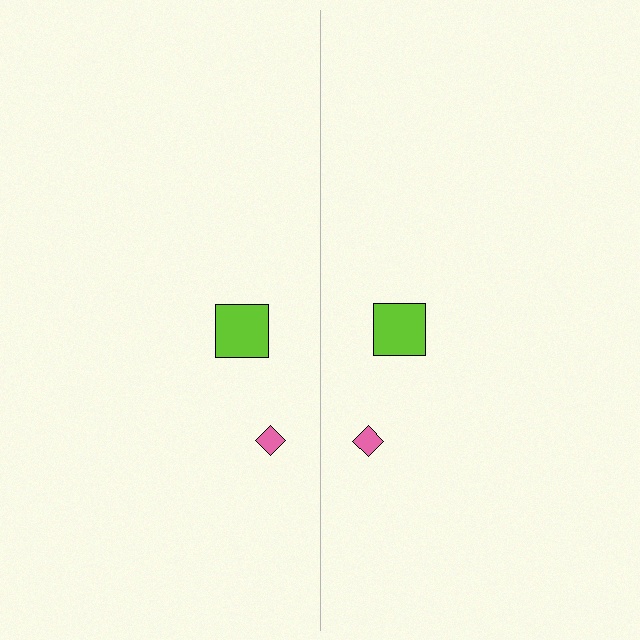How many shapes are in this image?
There are 4 shapes in this image.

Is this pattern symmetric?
Yes, this pattern has bilateral (reflection) symmetry.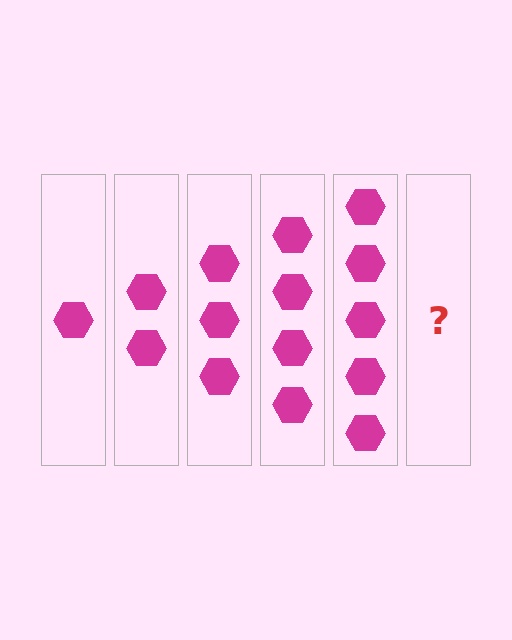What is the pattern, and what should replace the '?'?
The pattern is that each step adds one more hexagon. The '?' should be 6 hexagons.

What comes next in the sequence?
The next element should be 6 hexagons.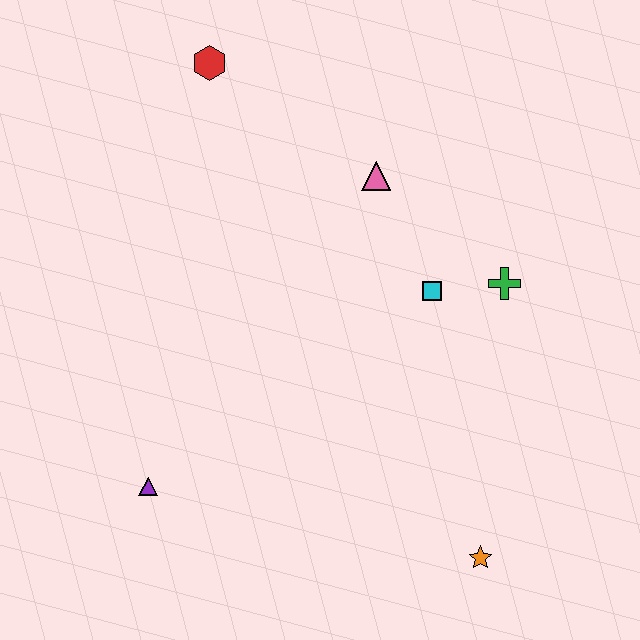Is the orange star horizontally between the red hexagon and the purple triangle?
No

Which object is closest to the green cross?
The cyan square is closest to the green cross.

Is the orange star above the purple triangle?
No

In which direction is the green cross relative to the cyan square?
The green cross is to the right of the cyan square.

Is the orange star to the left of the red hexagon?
No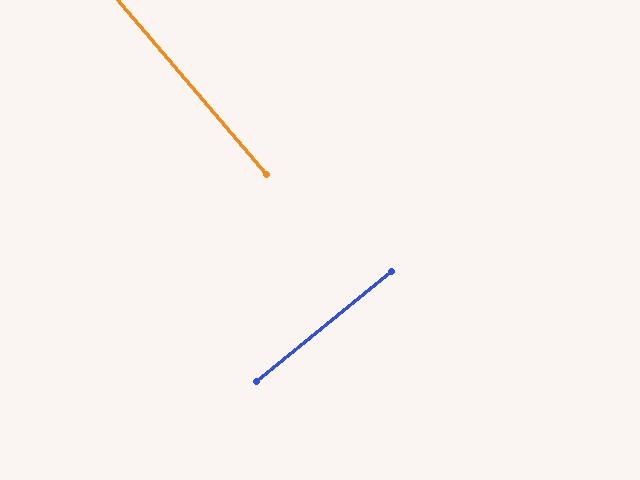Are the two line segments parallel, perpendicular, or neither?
Perpendicular — they meet at approximately 89°.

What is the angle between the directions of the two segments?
Approximately 89 degrees.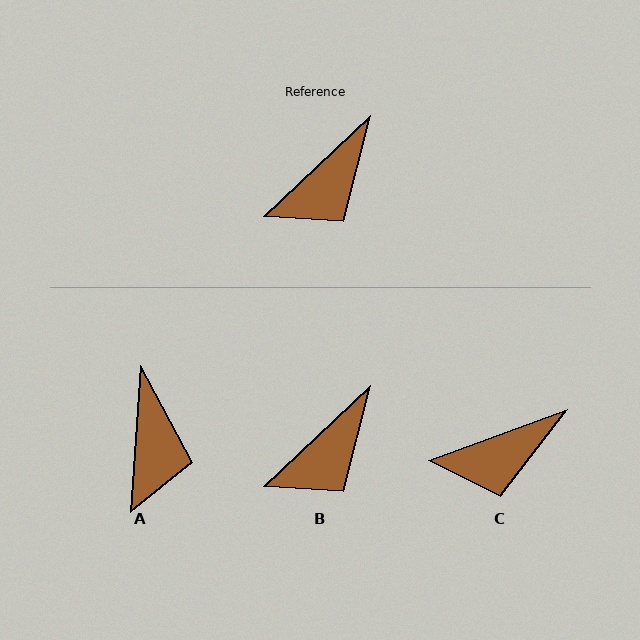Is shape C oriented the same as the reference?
No, it is off by about 24 degrees.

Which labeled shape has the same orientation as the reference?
B.